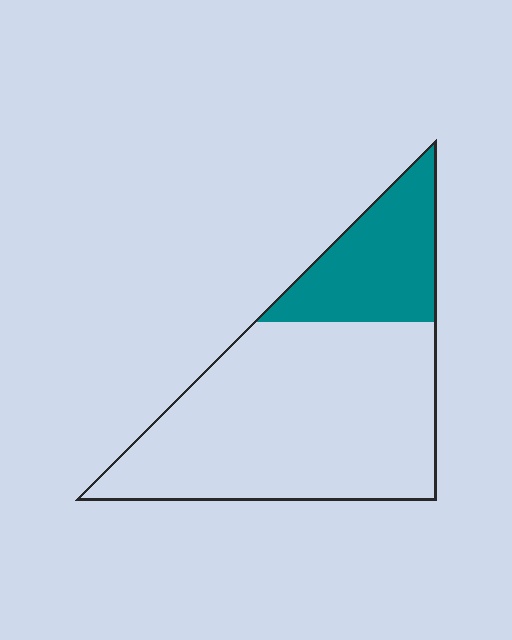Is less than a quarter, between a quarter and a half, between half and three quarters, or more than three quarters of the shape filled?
Between a quarter and a half.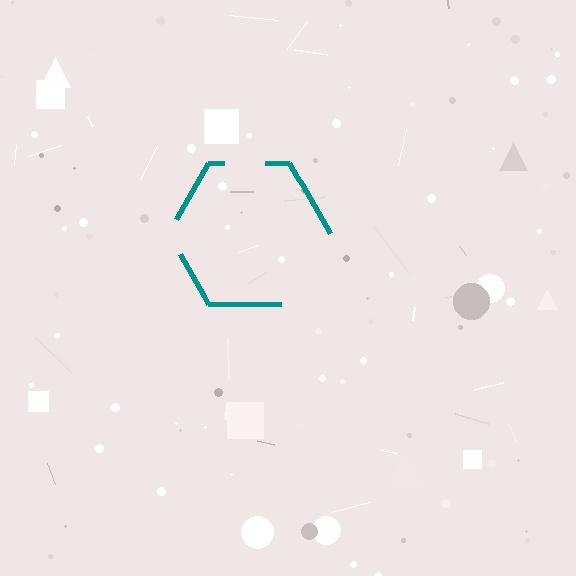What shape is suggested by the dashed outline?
The dashed outline suggests a hexagon.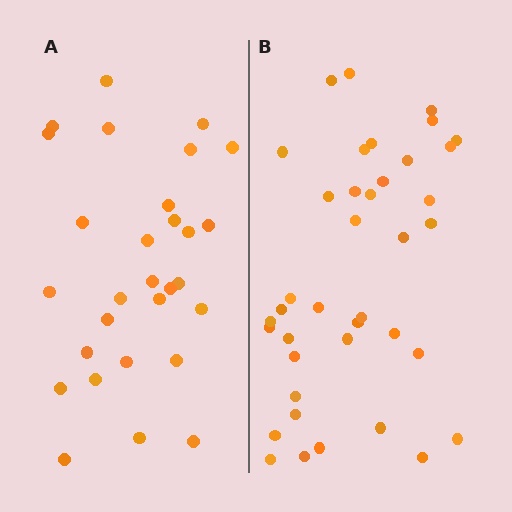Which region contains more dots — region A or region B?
Region B (the right region) has more dots.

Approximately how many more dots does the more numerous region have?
Region B has roughly 10 or so more dots than region A.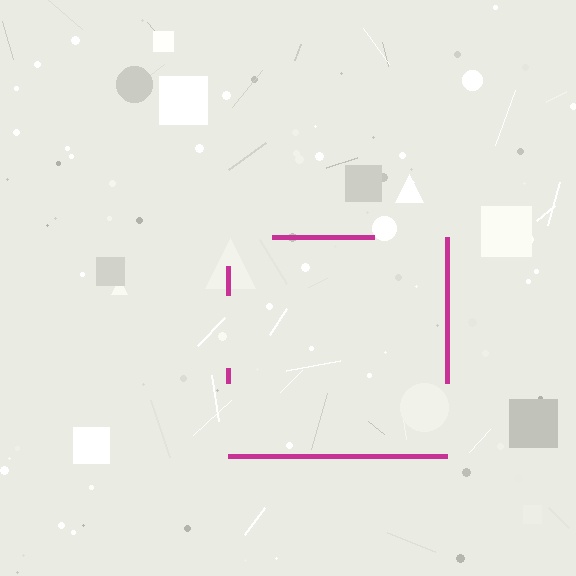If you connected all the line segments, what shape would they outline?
They would outline a square.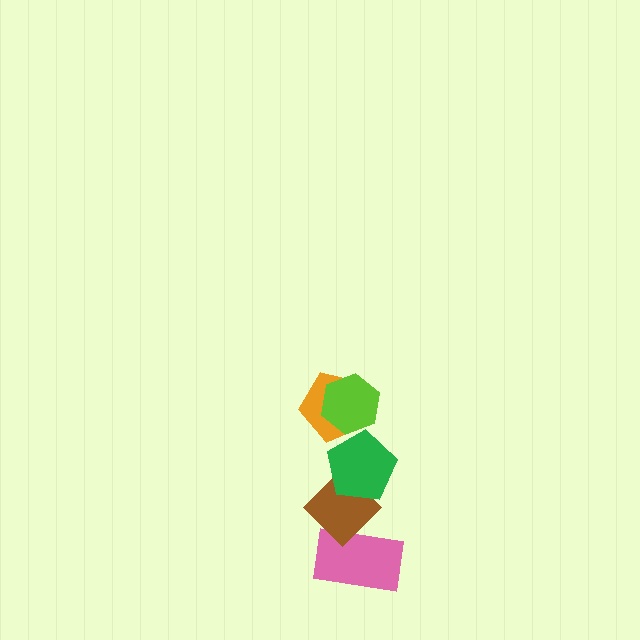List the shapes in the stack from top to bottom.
From top to bottom: the lime hexagon, the orange pentagon, the green pentagon, the brown diamond, the pink rectangle.